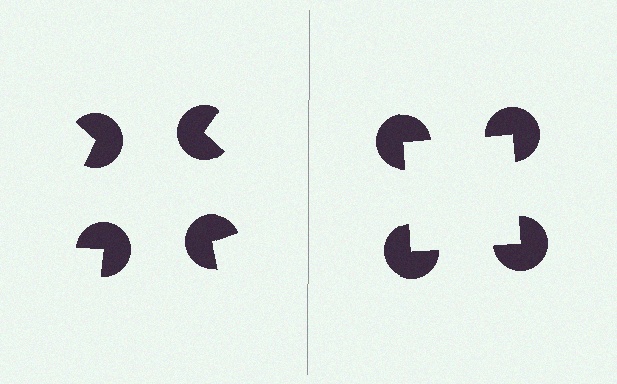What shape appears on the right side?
An illusory square.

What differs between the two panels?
The pac-man discs are positioned identically on both sides; only the wedge orientations differ. On the right they align to a square; on the left they are misaligned.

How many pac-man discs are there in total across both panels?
8 — 4 on each side.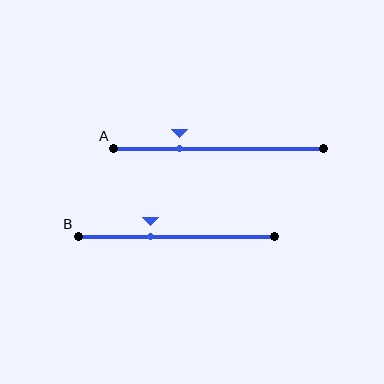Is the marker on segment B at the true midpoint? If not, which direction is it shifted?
No, the marker on segment B is shifted to the left by about 13% of the segment length.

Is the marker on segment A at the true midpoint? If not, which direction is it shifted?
No, the marker on segment A is shifted to the left by about 18% of the segment length.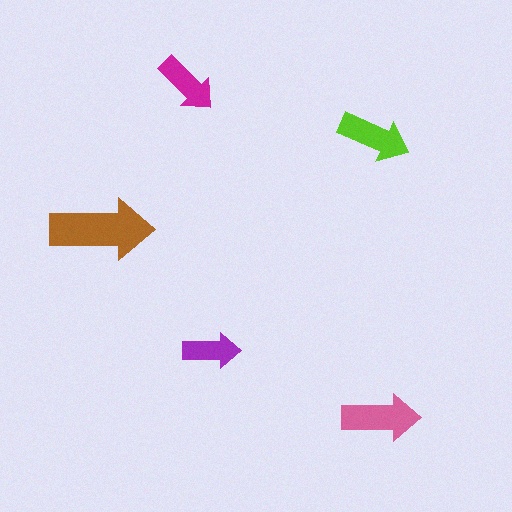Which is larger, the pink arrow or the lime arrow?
The pink one.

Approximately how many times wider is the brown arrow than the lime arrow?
About 1.5 times wider.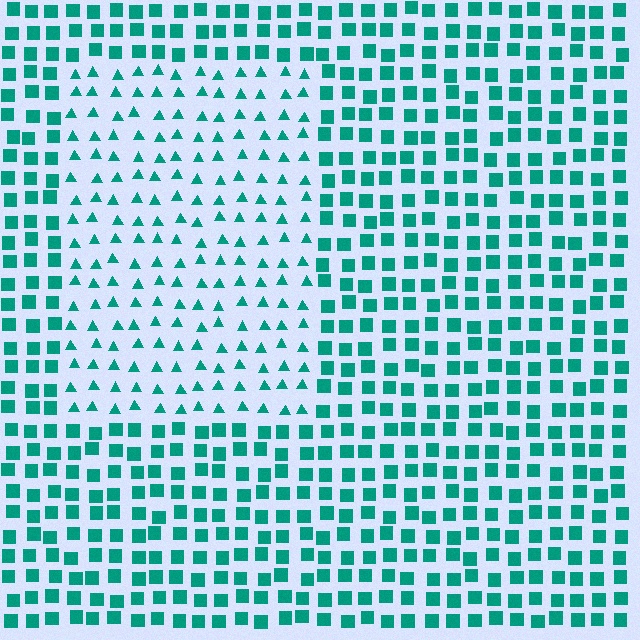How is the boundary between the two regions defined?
The boundary is defined by a change in element shape: triangles inside vs. squares outside. All elements share the same color and spacing.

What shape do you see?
I see a rectangle.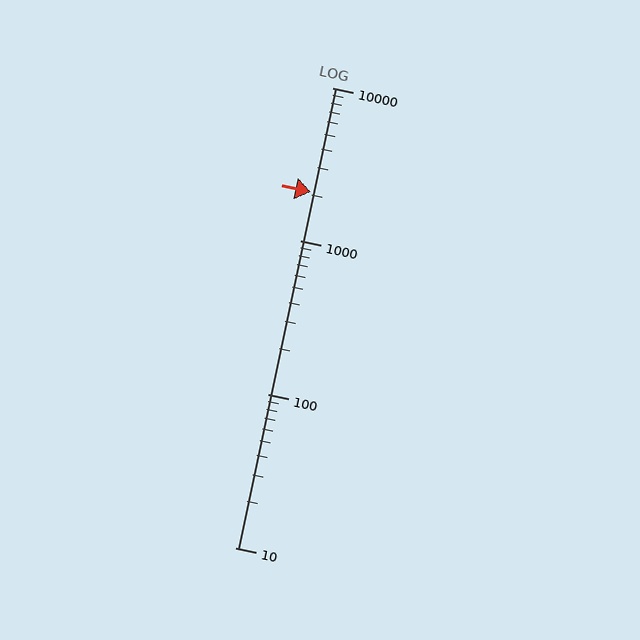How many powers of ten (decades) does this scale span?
The scale spans 3 decades, from 10 to 10000.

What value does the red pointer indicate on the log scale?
The pointer indicates approximately 2100.